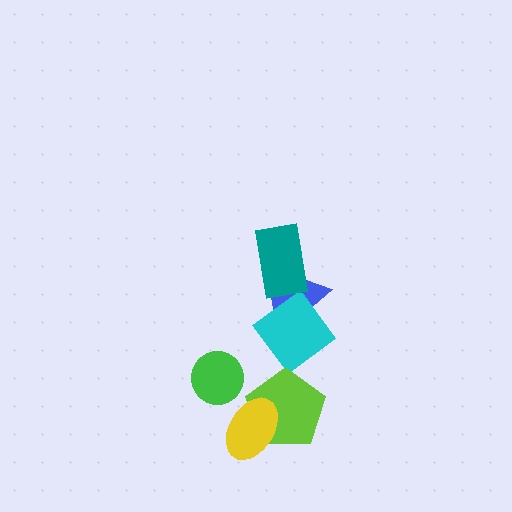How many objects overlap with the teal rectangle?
1 object overlaps with the teal rectangle.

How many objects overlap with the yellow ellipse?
1 object overlaps with the yellow ellipse.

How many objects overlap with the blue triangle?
2 objects overlap with the blue triangle.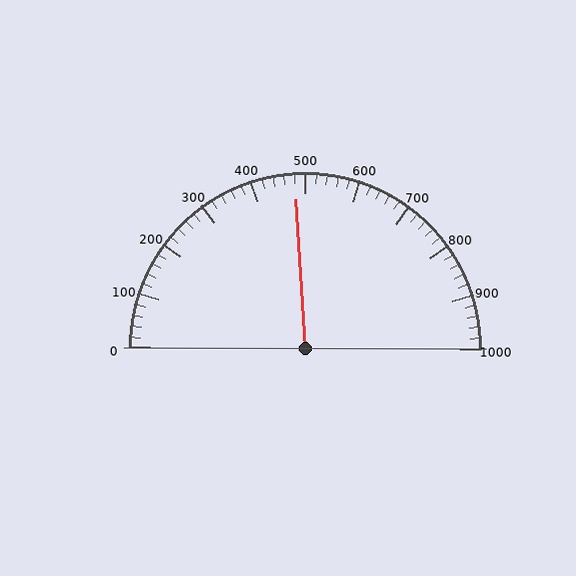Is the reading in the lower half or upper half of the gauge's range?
The reading is in the lower half of the range (0 to 1000).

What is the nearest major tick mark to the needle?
The nearest major tick mark is 500.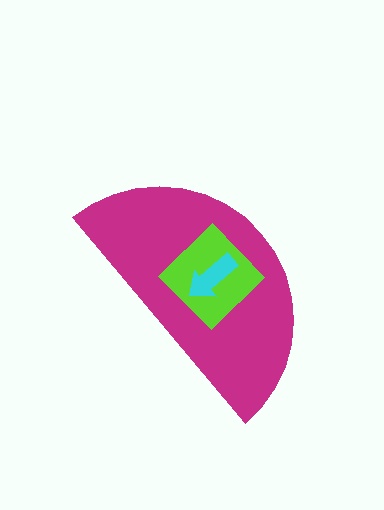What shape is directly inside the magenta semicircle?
The lime diamond.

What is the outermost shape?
The magenta semicircle.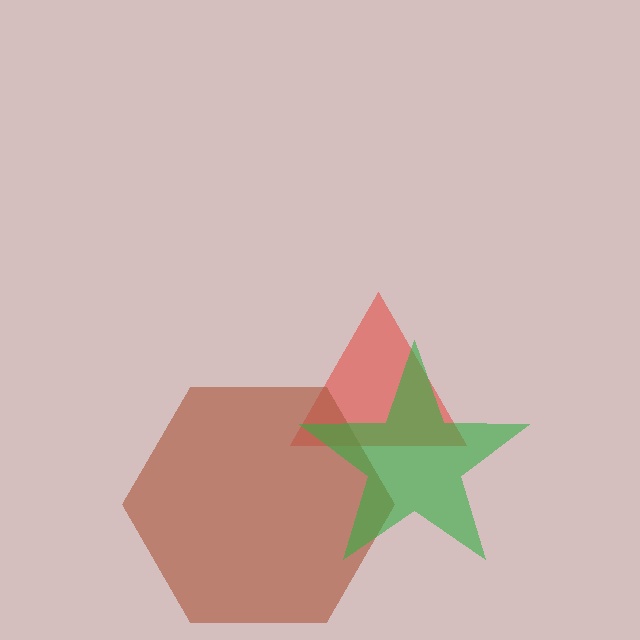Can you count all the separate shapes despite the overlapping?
Yes, there are 3 separate shapes.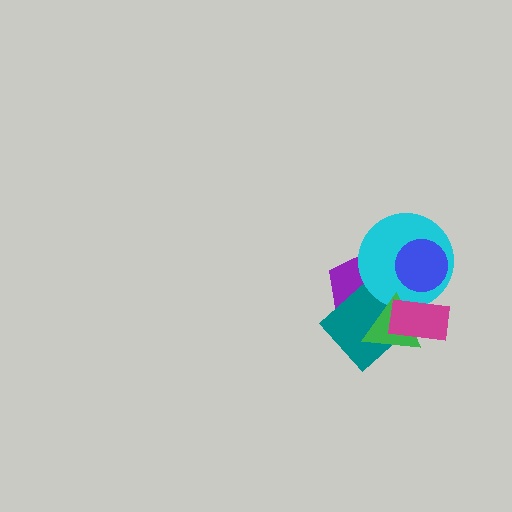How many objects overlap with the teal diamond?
3 objects overlap with the teal diamond.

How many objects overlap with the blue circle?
2 objects overlap with the blue circle.